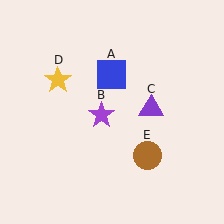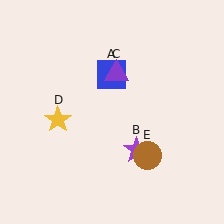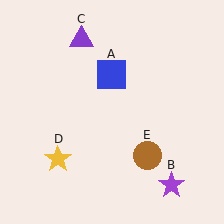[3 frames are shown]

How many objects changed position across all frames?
3 objects changed position: purple star (object B), purple triangle (object C), yellow star (object D).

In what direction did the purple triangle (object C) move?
The purple triangle (object C) moved up and to the left.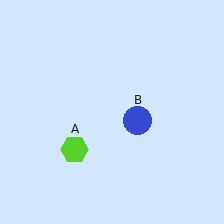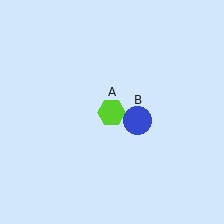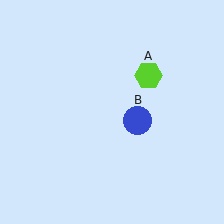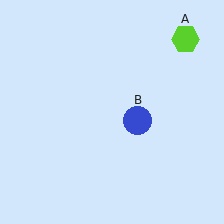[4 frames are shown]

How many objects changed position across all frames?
1 object changed position: lime hexagon (object A).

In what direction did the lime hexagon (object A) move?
The lime hexagon (object A) moved up and to the right.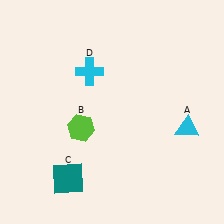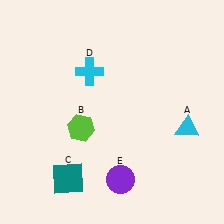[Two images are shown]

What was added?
A purple circle (E) was added in Image 2.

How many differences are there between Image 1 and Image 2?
There is 1 difference between the two images.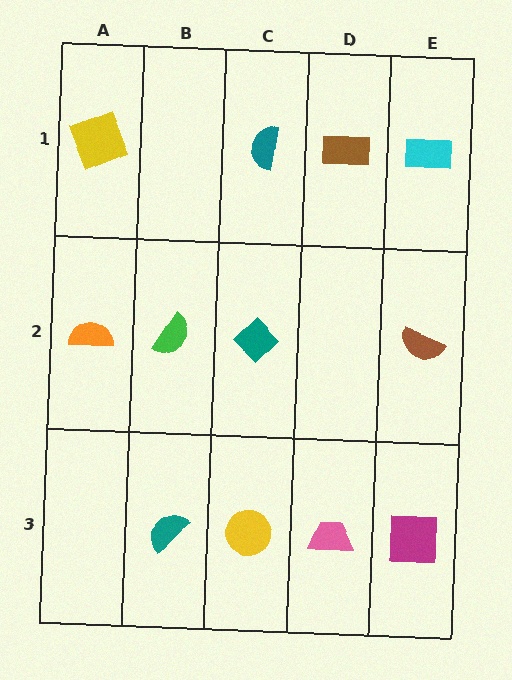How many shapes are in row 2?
4 shapes.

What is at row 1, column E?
A cyan rectangle.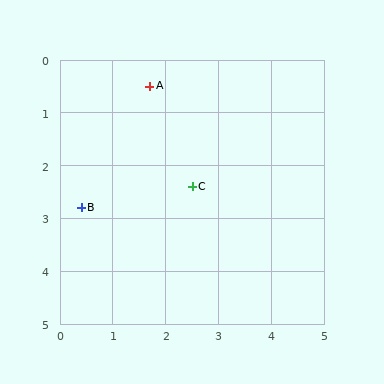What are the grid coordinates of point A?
Point A is at approximately (1.7, 0.5).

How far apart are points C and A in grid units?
Points C and A are about 2.1 grid units apart.